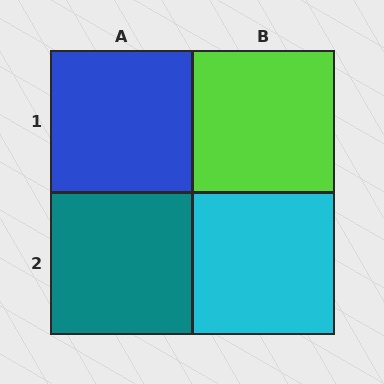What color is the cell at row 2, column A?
Teal.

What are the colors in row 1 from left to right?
Blue, lime.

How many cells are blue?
1 cell is blue.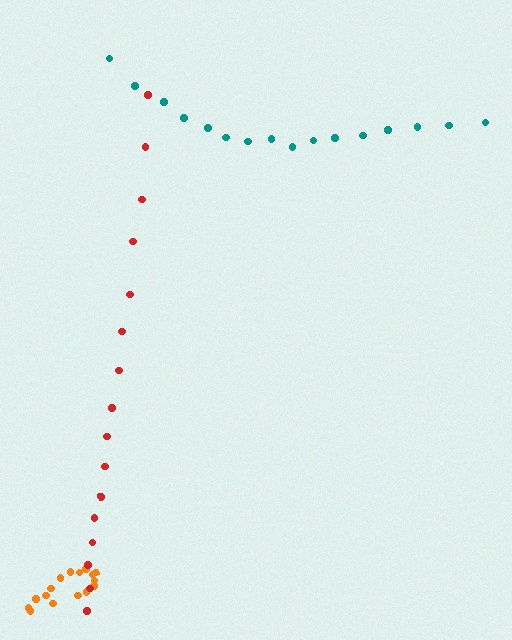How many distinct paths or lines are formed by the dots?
There are 3 distinct paths.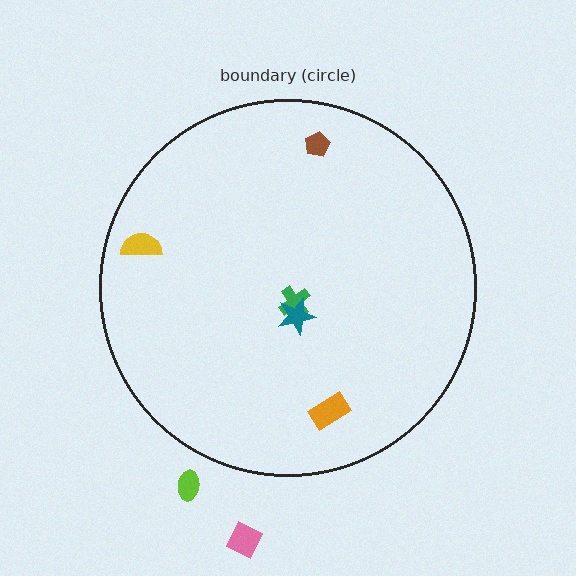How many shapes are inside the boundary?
5 inside, 2 outside.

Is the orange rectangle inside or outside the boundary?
Inside.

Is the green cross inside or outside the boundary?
Inside.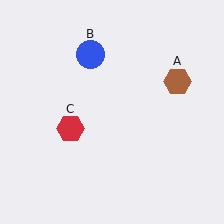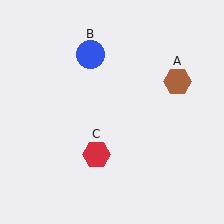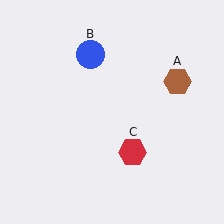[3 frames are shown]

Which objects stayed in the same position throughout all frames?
Brown hexagon (object A) and blue circle (object B) remained stationary.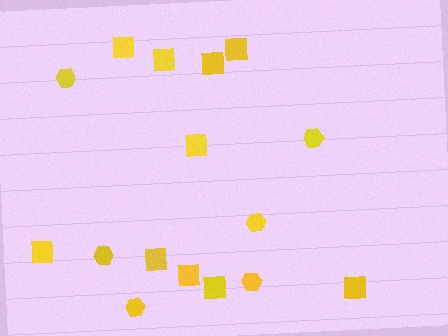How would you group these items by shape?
There are 2 groups: one group of squares (10) and one group of hexagons (6).